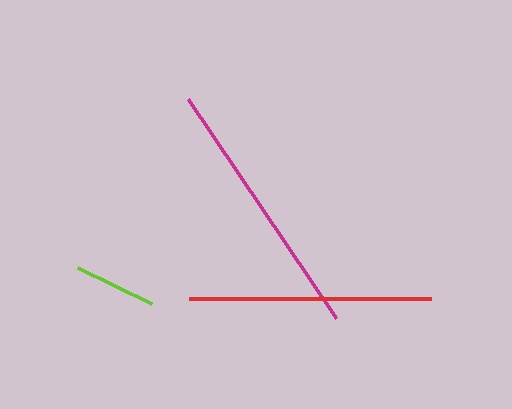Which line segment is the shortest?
The lime line is the shortest at approximately 83 pixels.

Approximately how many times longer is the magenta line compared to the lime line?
The magenta line is approximately 3.2 times the length of the lime line.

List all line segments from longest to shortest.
From longest to shortest: magenta, red, lime.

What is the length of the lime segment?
The lime segment is approximately 83 pixels long.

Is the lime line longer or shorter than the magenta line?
The magenta line is longer than the lime line.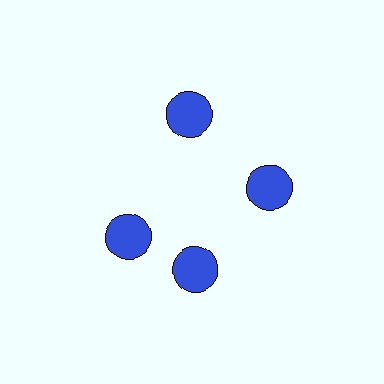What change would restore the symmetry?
The symmetry would be restored by rotating it back into even spacing with its neighbors so that all 4 circles sit at equal angles and equal distance from the center.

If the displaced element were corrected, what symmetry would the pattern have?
It would have 4-fold rotational symmetry — the pattern would map onto itself every 90 degrees.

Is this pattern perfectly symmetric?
No. The 4 blue circles are arranged in a ring, but one element near the 9 o'clock position is rotated out of alignment along the ring, breaking the 4-fold rotational symmetry.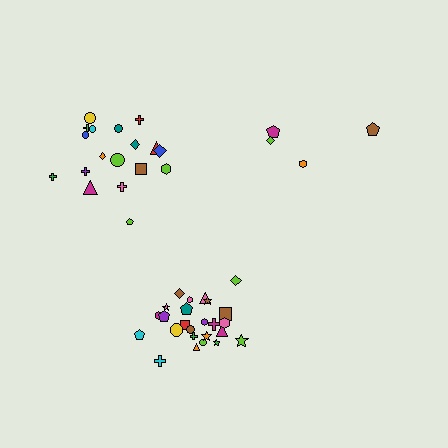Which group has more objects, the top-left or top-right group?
The top-left group.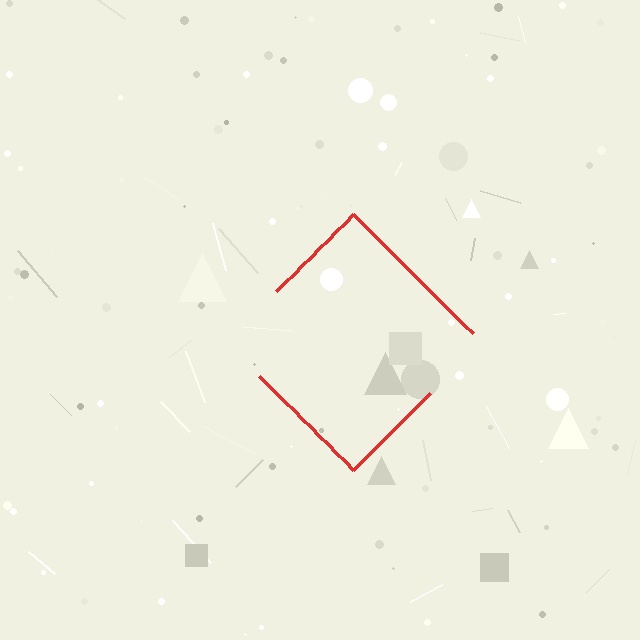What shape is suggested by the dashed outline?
The dashed outline suggests a diamond.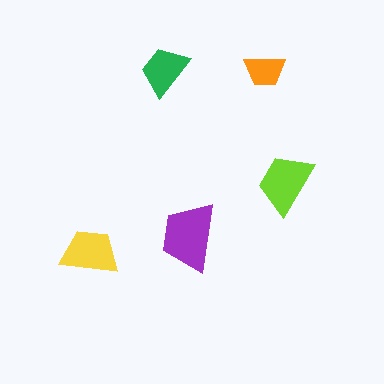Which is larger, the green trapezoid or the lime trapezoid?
The lime one.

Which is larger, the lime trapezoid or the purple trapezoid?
The purple one.